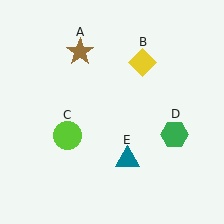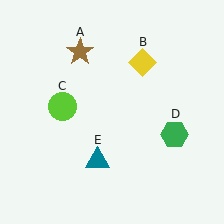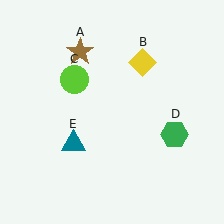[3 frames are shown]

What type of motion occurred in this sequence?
The lime circle (object C), teal triangle (object E) rotated clockwise around the center of the scene.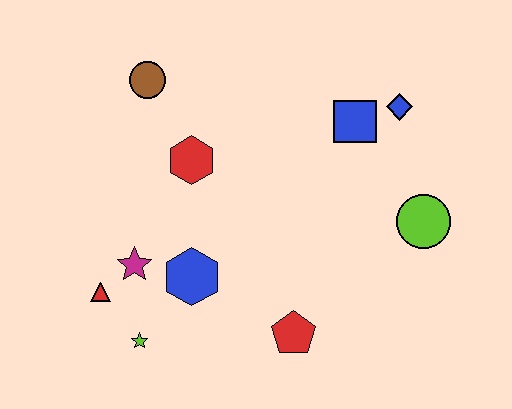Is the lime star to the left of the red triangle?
No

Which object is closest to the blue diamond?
The blue square is closest to the blue diamond.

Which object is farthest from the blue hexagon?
The blue diamond is farthest from the blue hexagon.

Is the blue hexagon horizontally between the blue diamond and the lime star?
Yes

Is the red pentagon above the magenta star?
No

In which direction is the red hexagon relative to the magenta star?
The red hexagon is above the magenta star.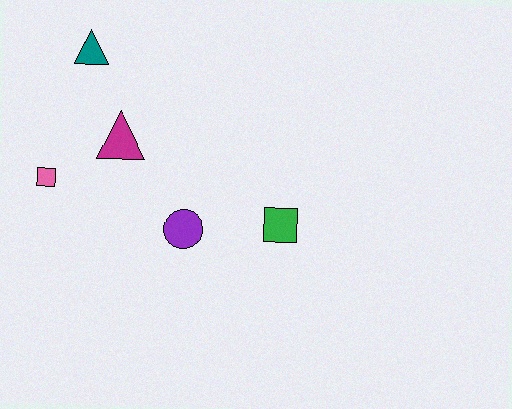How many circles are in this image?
There is 1 circle.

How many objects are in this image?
There are 5 objects.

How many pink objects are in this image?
There is 1 pink object.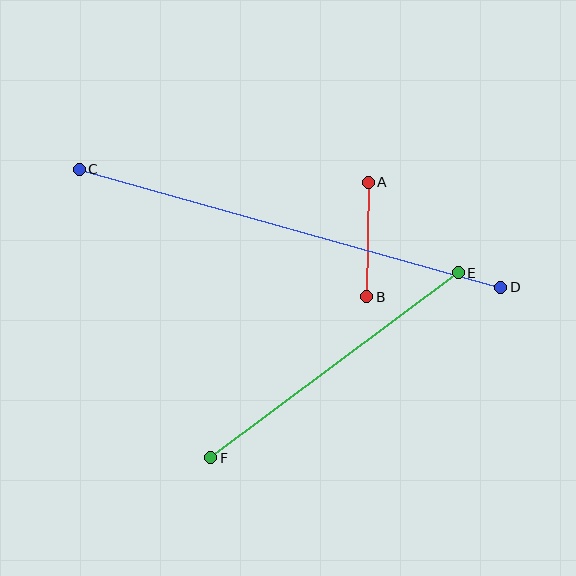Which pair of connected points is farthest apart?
Points C and D are farthest apart.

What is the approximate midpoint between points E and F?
The midpoint is at approximately (335, 365) pixels.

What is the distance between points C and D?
The distance is approximately 438 pixels.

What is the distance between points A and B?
The distance is approximately 115 pixels.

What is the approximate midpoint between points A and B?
The midpoint is at approximately (368, 239) pixels.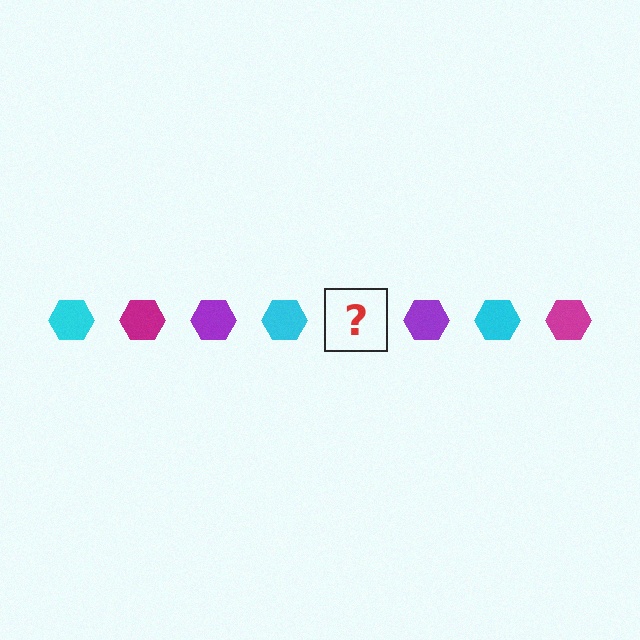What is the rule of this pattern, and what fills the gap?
The rule is that the pattern cycles through cyan, magenta, purple hexagons. The gap should be filled with a magenta hexagon.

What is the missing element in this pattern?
The missing element is a magenta hexagon.